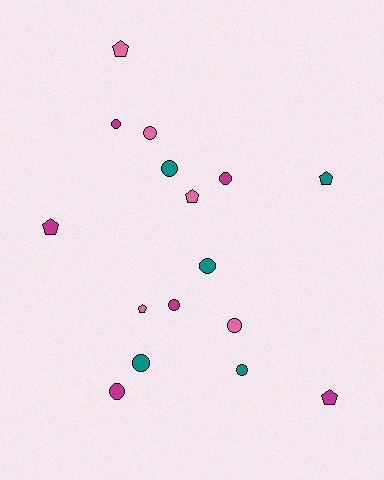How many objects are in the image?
There are 16 objects.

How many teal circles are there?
There are 4 teal circles.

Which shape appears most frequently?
Circle, with 10 objects.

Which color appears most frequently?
Magenta, with 6 objects.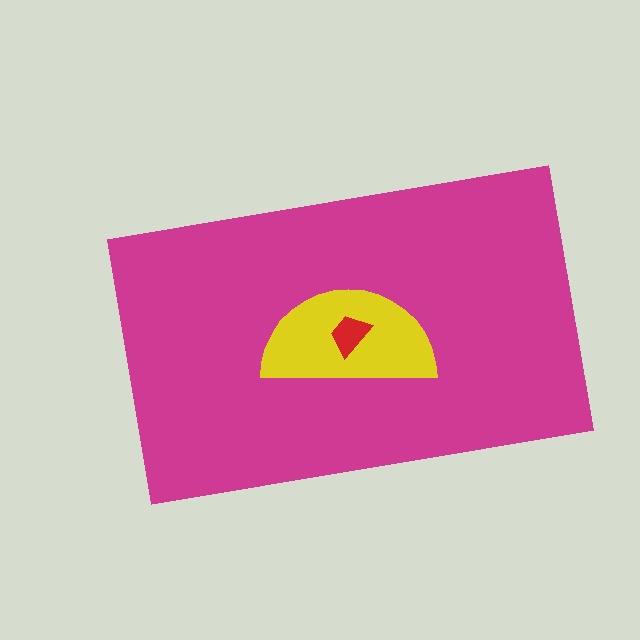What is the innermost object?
The red trapezoid.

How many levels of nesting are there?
3.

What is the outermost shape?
The magenta rectangle.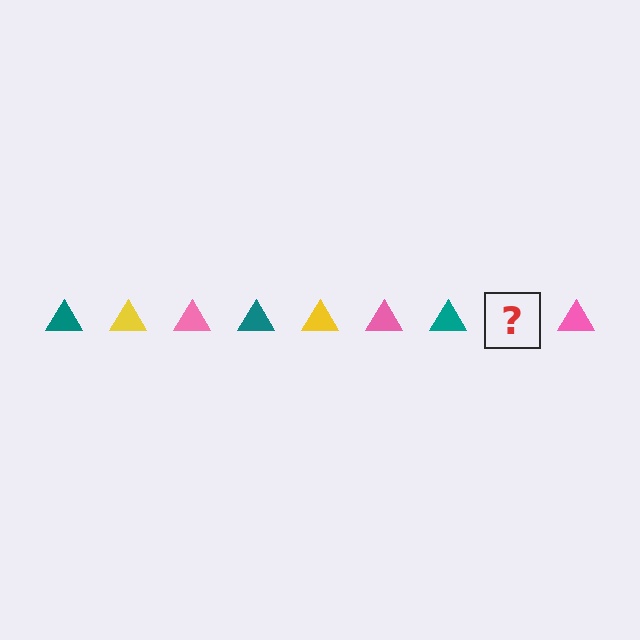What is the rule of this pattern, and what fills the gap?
The rule is that the pattern cycles through teal, yellow, pink triangles. The gap should be filled with a yellow triangle.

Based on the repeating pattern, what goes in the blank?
The blank should be a yellow triangle.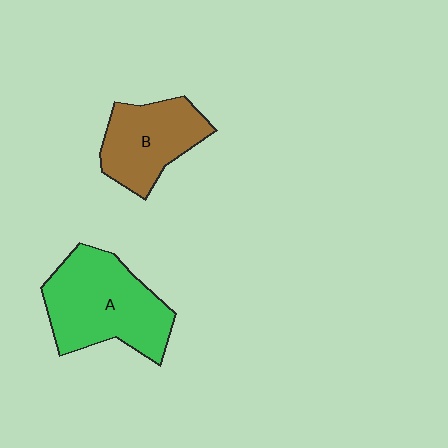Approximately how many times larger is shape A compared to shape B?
Approximately 1.4 times.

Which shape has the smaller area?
Shape B (brown).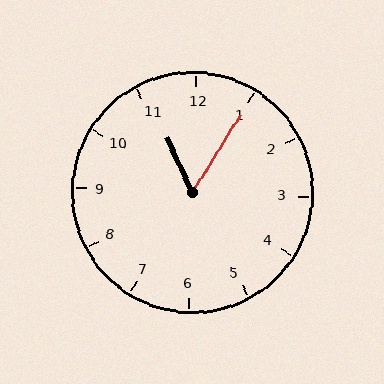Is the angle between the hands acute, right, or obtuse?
It is acute.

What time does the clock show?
11:05.